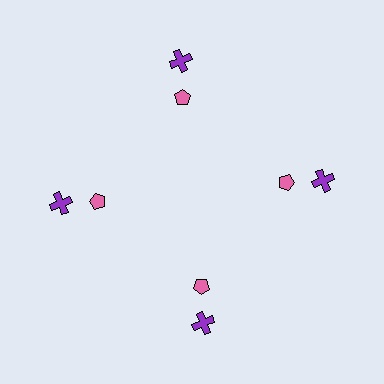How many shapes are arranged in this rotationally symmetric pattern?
There are 8 shapes, arranged in 4 groups of 2.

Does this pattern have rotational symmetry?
Yes, this pattern has 4-fold rotational symmetry. It looks the same after rotating 90 degrees around the center.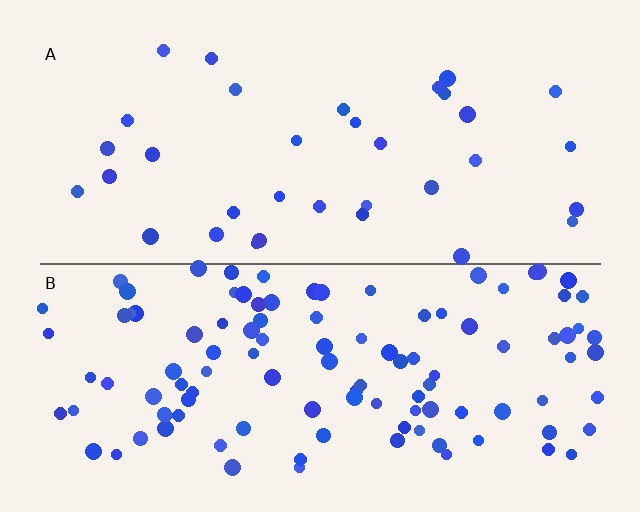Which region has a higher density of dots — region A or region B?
B (the bottom).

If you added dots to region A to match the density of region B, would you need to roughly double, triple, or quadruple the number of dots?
Approximately triple.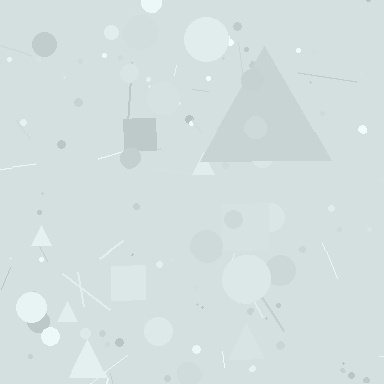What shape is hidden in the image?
A triangle is hidden in the image.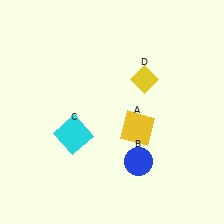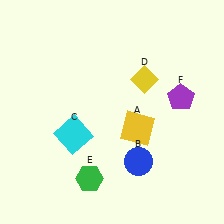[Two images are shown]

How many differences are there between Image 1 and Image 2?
There are 2 differences between the two images.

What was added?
A green hexagon (E), a purple pentagon (F) were added in Image 2.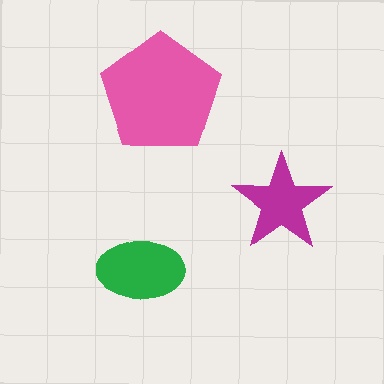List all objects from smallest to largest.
The magenta star, the green ellipse, the pink pentagon.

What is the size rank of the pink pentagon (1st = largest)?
1st.